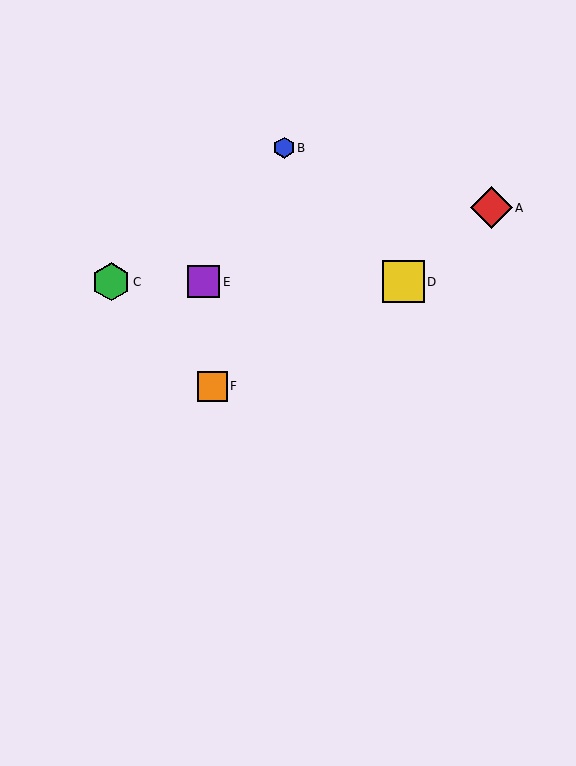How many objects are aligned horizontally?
3 objects (C, D, E) are aligned horizontally.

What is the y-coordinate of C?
Object C is at y≈282.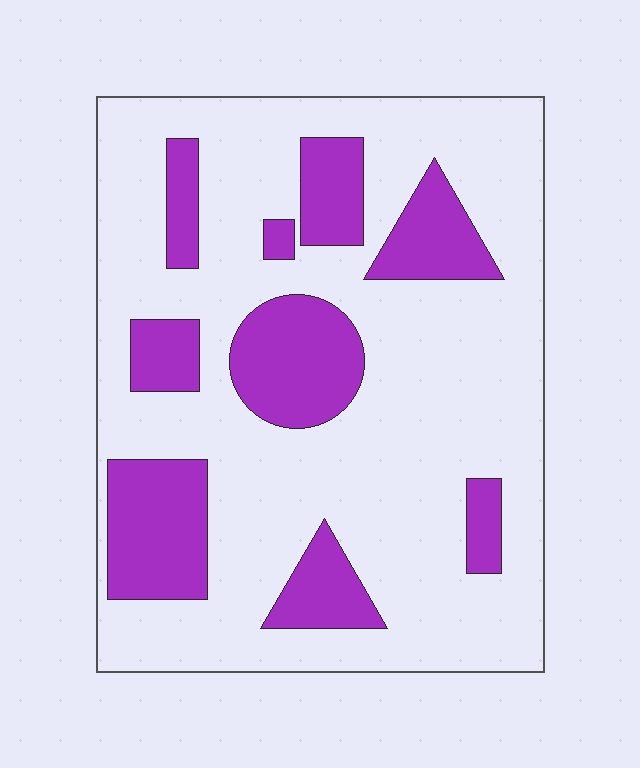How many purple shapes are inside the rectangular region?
9.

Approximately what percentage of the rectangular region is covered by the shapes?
Approximately 25%.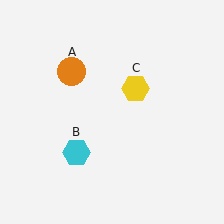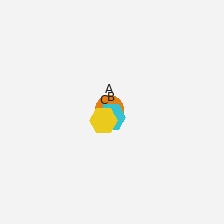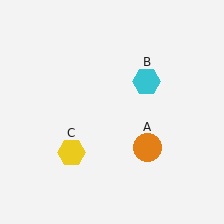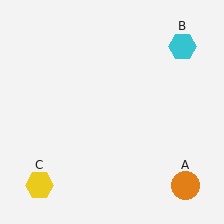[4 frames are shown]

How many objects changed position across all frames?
3 objects changed position: orange circle (object A), cyan hexagon (object B), yellow hexagon (object C).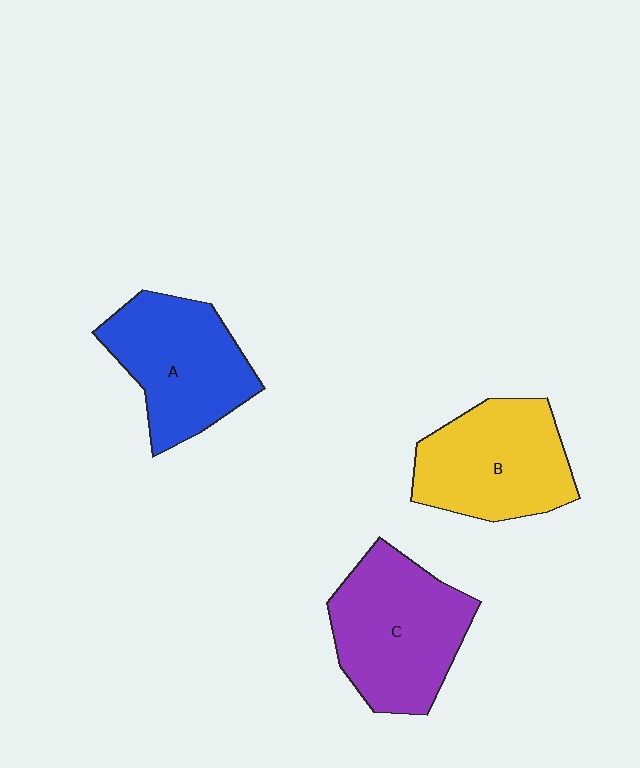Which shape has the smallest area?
Shape A (blue).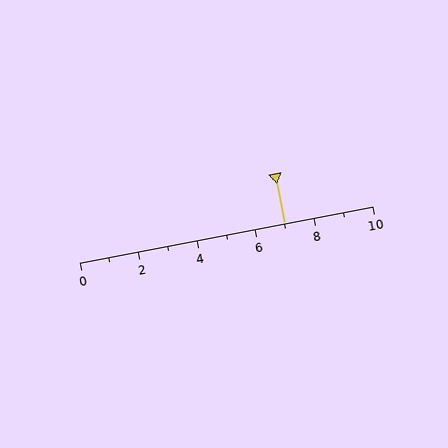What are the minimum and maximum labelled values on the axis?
The axis runs from 0 to 10.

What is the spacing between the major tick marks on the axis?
The major ticks are spaced 2 apart.